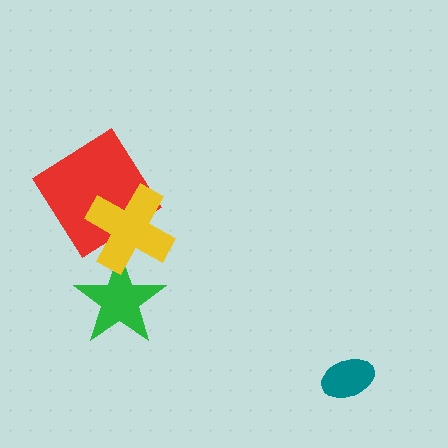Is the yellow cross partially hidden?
No, no other shape covers it.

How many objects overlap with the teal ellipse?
0 objects overlap with the teal ellipse.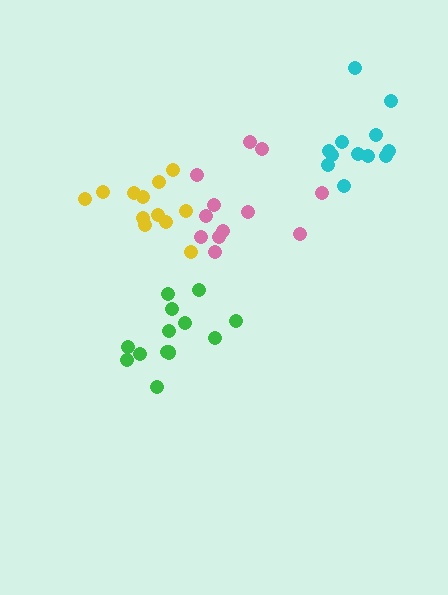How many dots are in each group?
Group 1: 12 dots, Group 2: 12 dots, Group 3: 13 dots, Group 4: 12 dots (49 total).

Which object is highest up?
The cyan cluster is topmost.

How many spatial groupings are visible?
There are 4 spatial groupings.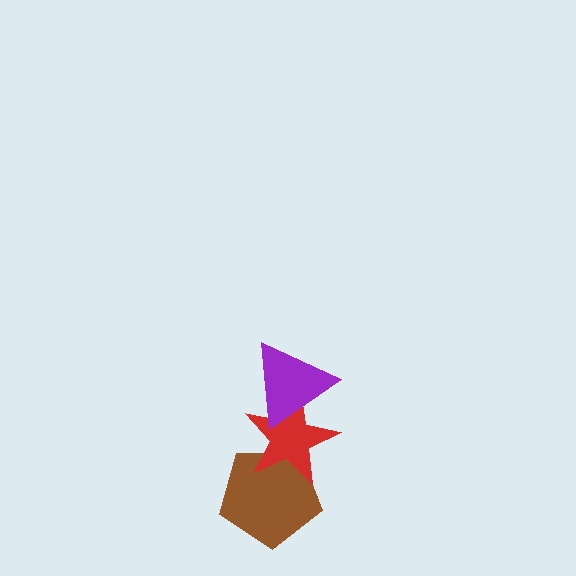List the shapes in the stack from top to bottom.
From top to bottom: the purple triangle, the red star, the brown pentagon.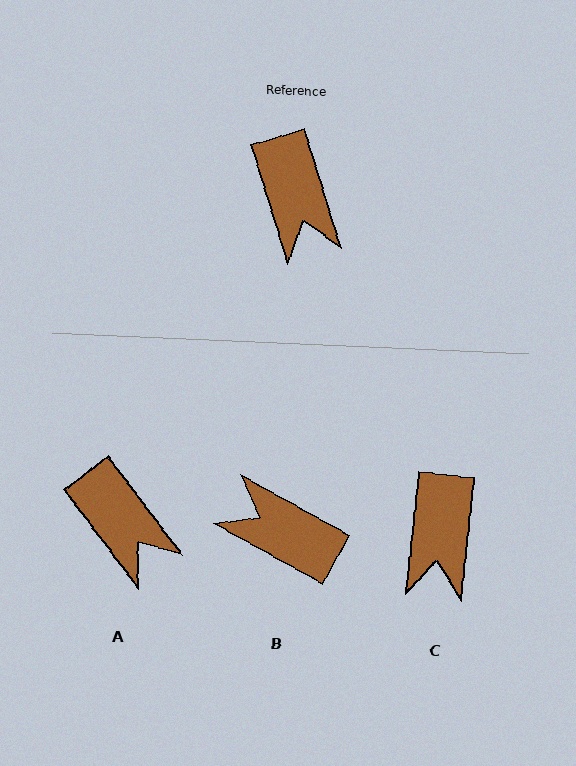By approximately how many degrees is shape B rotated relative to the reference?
Approximately 136 degrees clockwise.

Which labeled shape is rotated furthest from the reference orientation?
B, about 136 degrees away.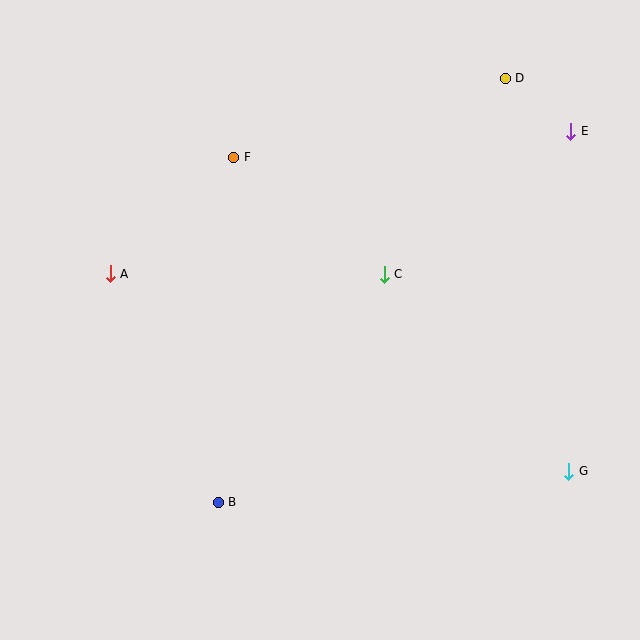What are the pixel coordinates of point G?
Point G is at (569, 471).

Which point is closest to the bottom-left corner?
Point B is closest to the bottom-left corner.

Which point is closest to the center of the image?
Point C at (384, 274) is closest to the center.